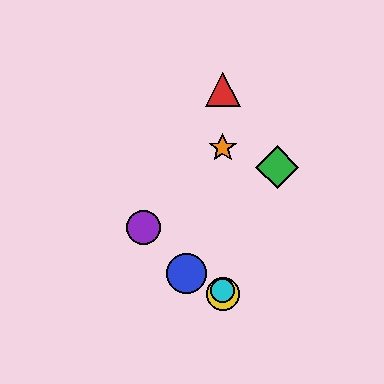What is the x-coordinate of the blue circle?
The blue circle is at x≈187.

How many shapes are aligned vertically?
4 shapes (the red triangle, the yellow circle, the orange star, the cyan circle) are aligned vertically.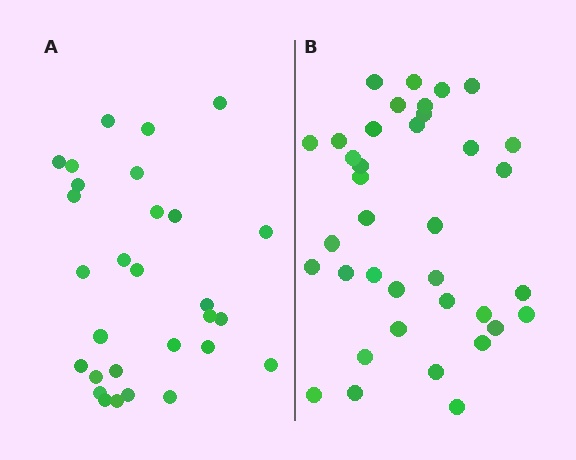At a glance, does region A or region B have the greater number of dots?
Region B (the right region) has more dots.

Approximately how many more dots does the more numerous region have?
Region B has roughly 8 or so more dots than region A.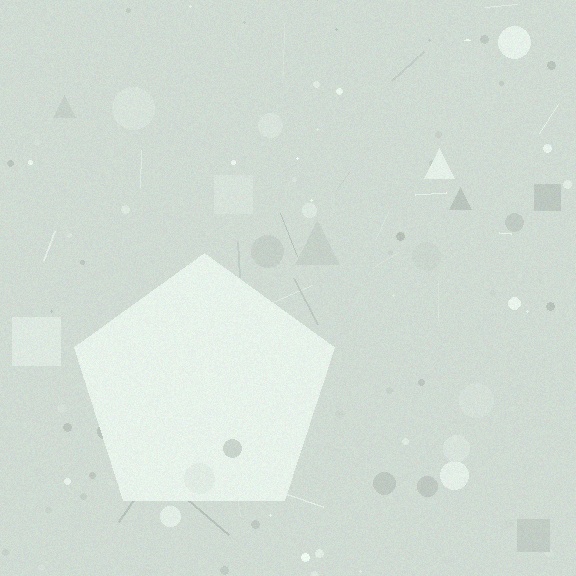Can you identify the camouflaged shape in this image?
The camouflaged shape is a pentagon.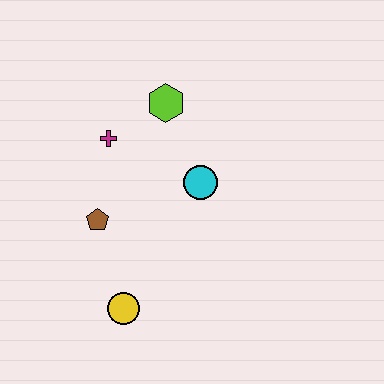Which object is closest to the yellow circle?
The brown pentagon is closest to the yellow circle.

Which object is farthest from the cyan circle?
The yellow circle is farthest from the cyan circle.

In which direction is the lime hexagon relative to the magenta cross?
The lime hexagon is to the right of the magenta cross.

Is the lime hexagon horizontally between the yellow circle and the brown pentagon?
No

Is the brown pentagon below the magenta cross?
Yes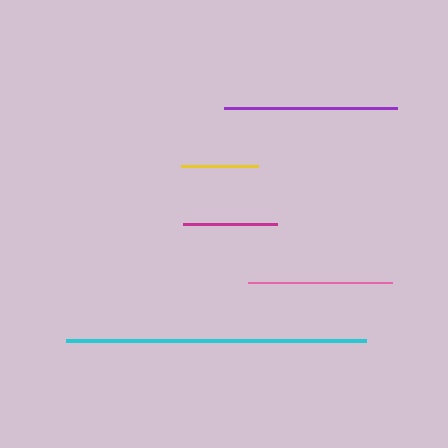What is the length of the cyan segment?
The cyan segment is approximately 300 pixels long.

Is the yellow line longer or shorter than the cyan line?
The cyan line is longer than the yellow line.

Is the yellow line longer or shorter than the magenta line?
The magenta line is longer than the yellow line.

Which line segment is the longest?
The cyan line is the longest at approximately 300 pixels.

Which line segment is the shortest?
The yellow line is the shortest at approximately 78 pixels.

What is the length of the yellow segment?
The yellow segment is approximately 78 pixels long.